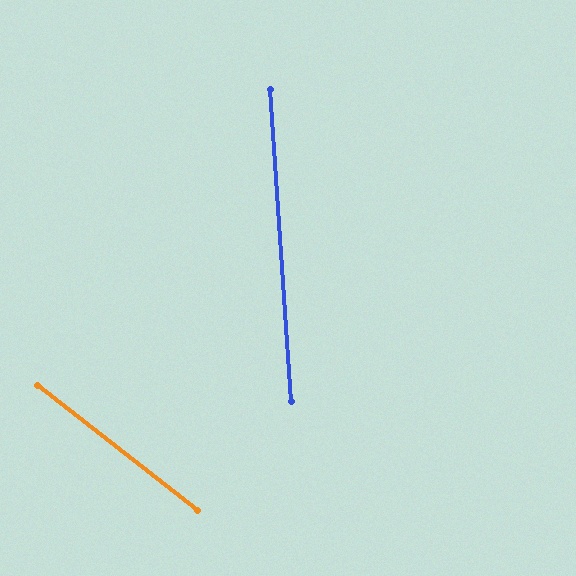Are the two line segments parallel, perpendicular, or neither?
Neither parallel nor perpendicular — they differ by about 48°.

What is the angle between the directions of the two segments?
Approximately 48 degrees.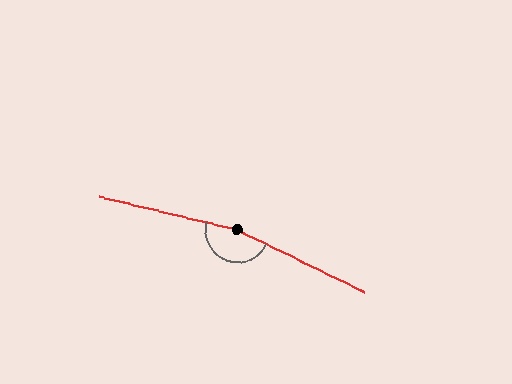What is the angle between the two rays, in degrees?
Approximately 167 degrees.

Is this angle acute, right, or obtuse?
It is obtuse.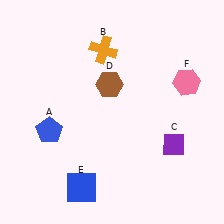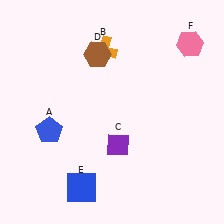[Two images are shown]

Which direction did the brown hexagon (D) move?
The brown hexagon (D) moved up.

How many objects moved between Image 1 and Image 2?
3 objects moved between the two images.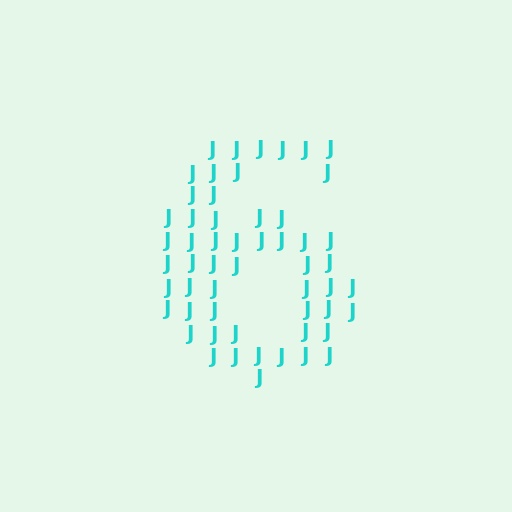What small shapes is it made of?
It is made of small letter J's.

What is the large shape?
The large shape is the digit 6.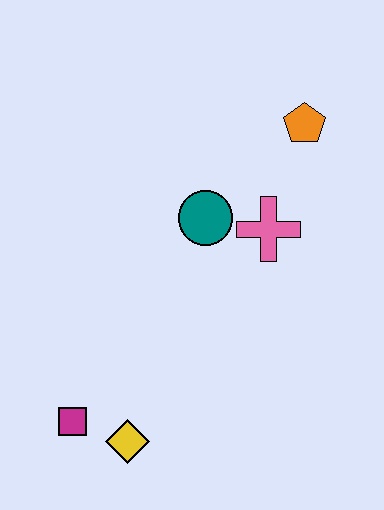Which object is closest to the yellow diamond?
The magenta square is closest to the yellow diamond.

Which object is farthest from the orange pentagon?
The magenta square is farthest from the orange pentagon.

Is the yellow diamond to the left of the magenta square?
No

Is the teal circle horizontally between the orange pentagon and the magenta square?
Yes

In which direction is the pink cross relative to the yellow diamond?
The pink cross is above the yellow diamond.